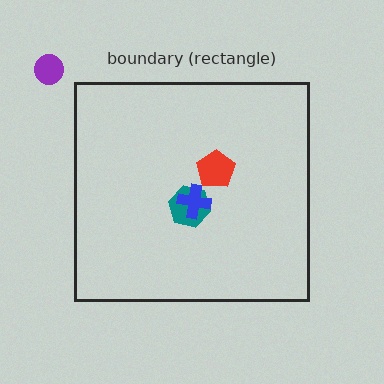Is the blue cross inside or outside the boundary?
Inside.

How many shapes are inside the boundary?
3 inside, 1 outside.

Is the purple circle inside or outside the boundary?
Outside.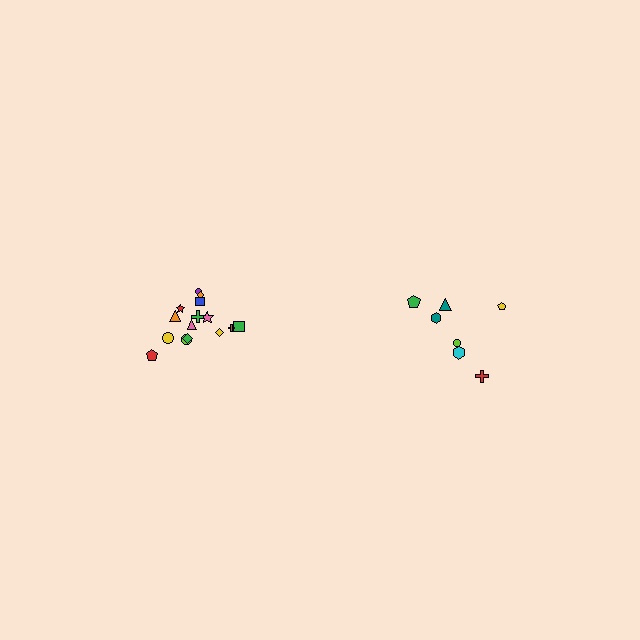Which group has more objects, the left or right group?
The left group.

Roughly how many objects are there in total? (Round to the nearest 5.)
Roughly 20 objects in total.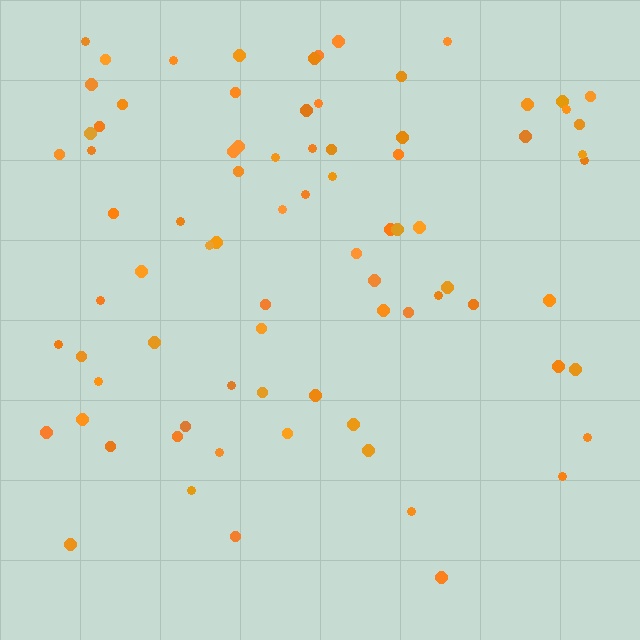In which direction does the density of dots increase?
From bottom to top, with the top side densest.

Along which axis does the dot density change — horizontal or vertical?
Vertical.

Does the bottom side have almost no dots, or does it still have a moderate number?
Still a moderate number, just noticeably fewer than the top.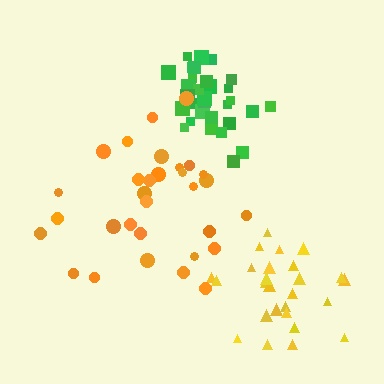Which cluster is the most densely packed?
Green.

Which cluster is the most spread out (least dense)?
Orange.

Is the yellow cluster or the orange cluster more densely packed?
Yellow.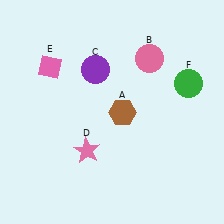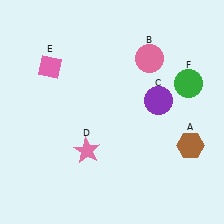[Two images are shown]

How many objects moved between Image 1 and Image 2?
2 objects moved between the two images.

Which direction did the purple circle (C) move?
The purple circle (C) moved right.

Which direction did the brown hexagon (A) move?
The brown hexagon (A) moved right.